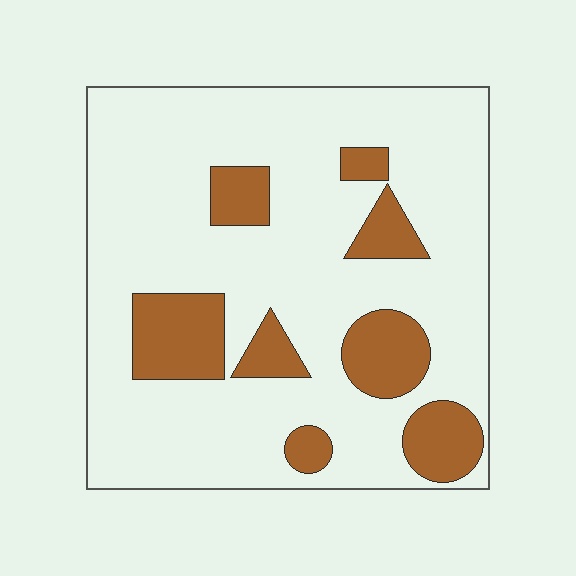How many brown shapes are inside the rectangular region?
8.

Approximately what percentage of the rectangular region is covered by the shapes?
Approximately 20%.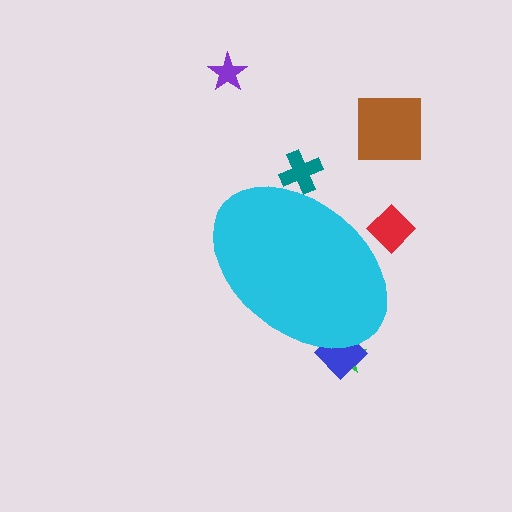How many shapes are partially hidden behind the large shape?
4 shapes are partially hidden.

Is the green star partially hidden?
Yes, the green star is partially hidden behind the cyan ellipse.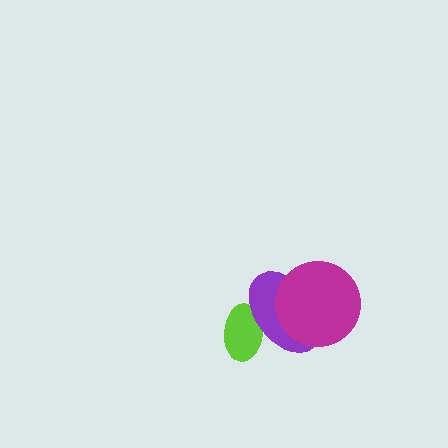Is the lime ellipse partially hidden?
Yes, it is partially covered by another shape.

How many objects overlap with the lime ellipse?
1 object overlaps with the lime ellipse.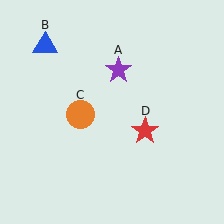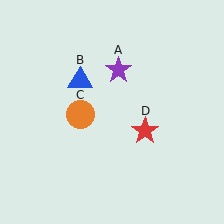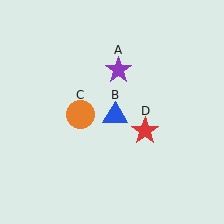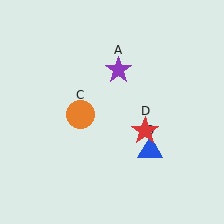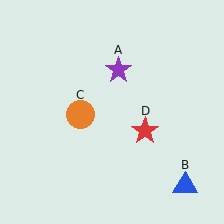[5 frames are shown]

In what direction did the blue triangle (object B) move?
The blue triangle (object B) moved down and to the right.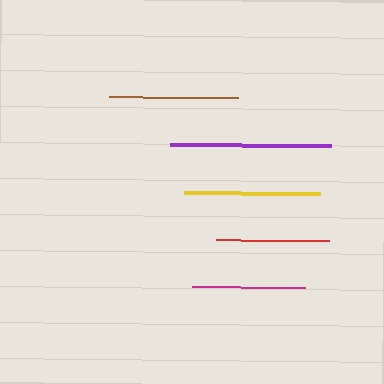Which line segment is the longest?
The purple line is the longest at approximately 161 pixels.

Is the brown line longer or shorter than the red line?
The brown line is longer than the red line.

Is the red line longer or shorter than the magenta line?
The magenta line is longer than the red line.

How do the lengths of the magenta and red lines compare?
The magenta and red lines are approximately the same length.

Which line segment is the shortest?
The red line is the shortest at approximately 113 pixels.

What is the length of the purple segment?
The purple segment is approximately 161 pixels long.